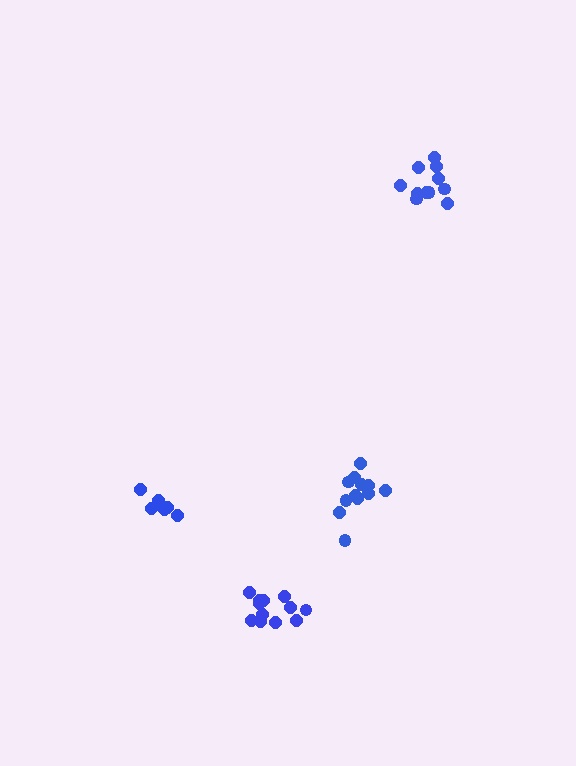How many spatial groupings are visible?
There are 4 spatial groupings.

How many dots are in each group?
Group 1: 11 dots, Group 2: 6 dots, Group 3: 12 dots, Group 4: 12 dots (41 total).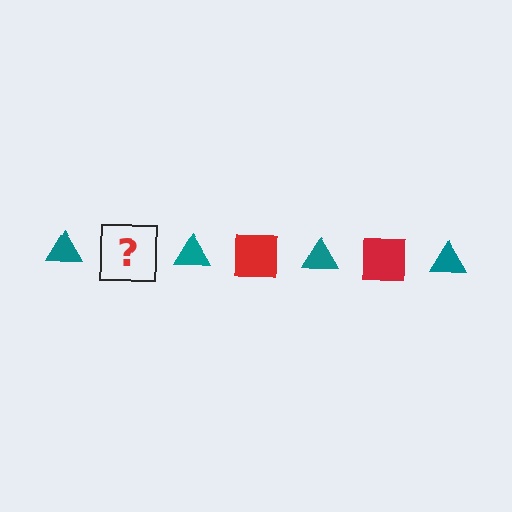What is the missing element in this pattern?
The missing element is a red square.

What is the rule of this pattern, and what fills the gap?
The rule is that the pattern alternates between teal triangle and red square. The gap should be filled with a red square.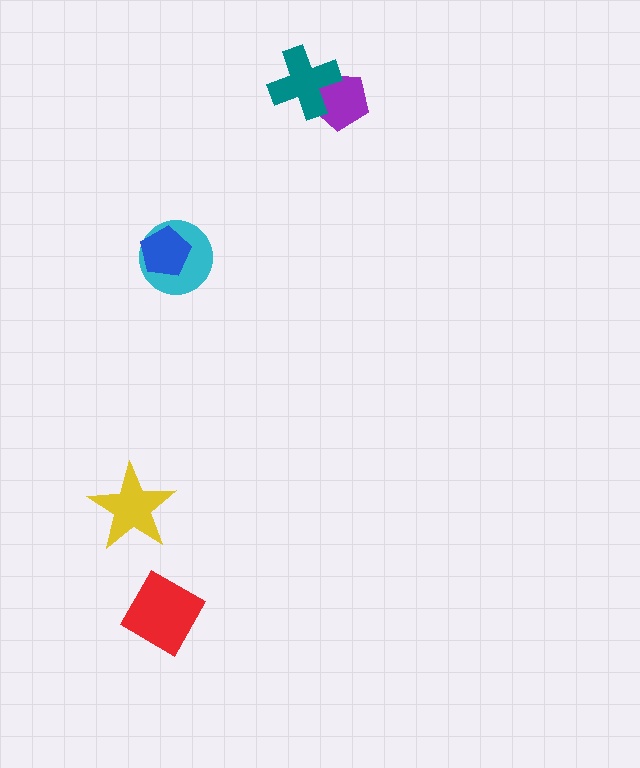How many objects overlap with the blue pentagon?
1 object overlaps with the blue pentagon.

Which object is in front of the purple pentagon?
The teal cross is in front of the purple pentagon.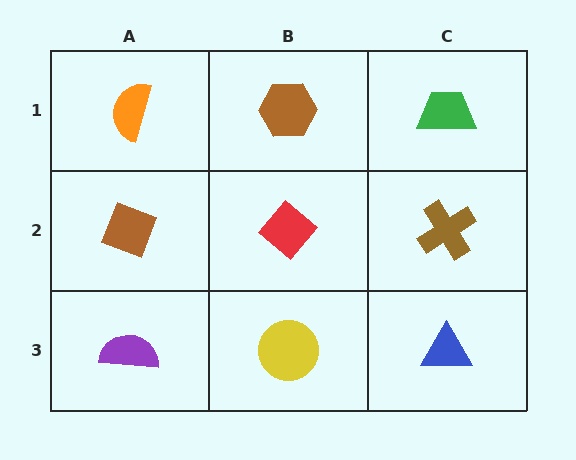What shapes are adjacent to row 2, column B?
A brown hexagon (row 1, column B), a yellow circle (row 3, column B), a brown diamond (row 2, column A), a brown cross (row 2, column C).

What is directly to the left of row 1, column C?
A brown hexagon.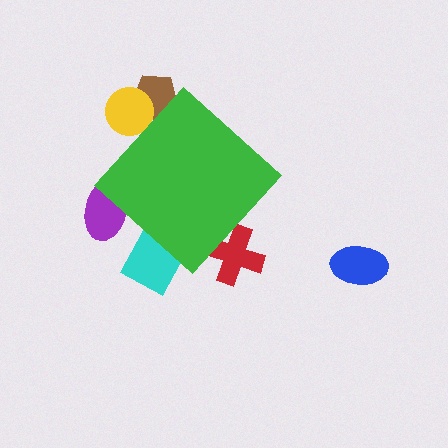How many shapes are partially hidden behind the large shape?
5 shapes are partially hidden.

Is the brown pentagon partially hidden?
Yes, the brown pentagon is partially hidden behind the green diamond.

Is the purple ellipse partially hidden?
Yes, the purple ellipse is partially hidden behind the green diamond.